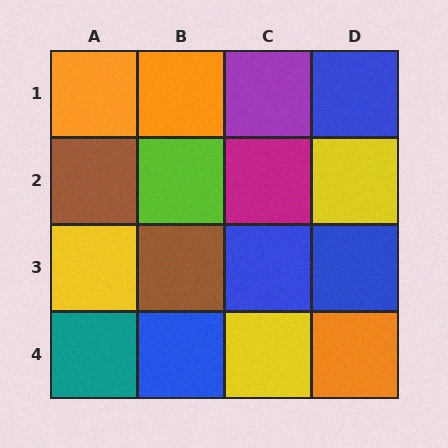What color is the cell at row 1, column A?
Orange.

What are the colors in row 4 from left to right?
Teal, blue, yellow, orange.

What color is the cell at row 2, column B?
Lime.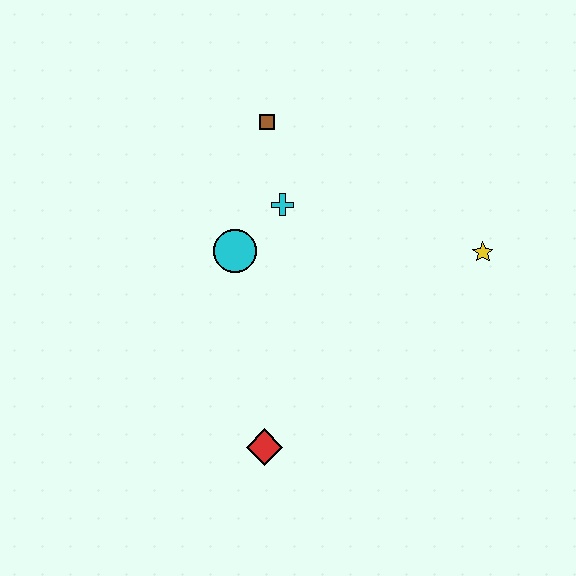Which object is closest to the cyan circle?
The cyan cross is closest to the cyan circle.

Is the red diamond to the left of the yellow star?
Yes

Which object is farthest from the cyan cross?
The red diamond is farthest from the cyan cross.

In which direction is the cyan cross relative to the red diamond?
The cyan cross is above the red diamond.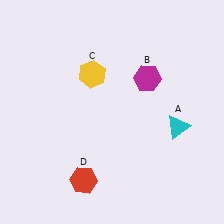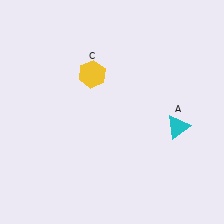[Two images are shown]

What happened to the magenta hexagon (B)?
The magenta hexagon (B) was removed in Image 2. It was in the top-right area of Image 1.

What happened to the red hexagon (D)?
The red hexagon (D) was removed in Image 2. It was in the bottom-left area of Image 1.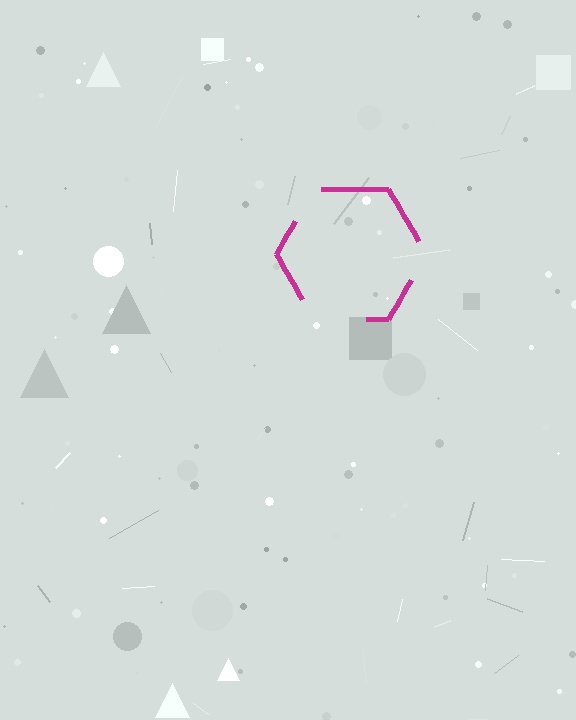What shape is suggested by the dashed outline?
The dashed outline suggests a hexagon.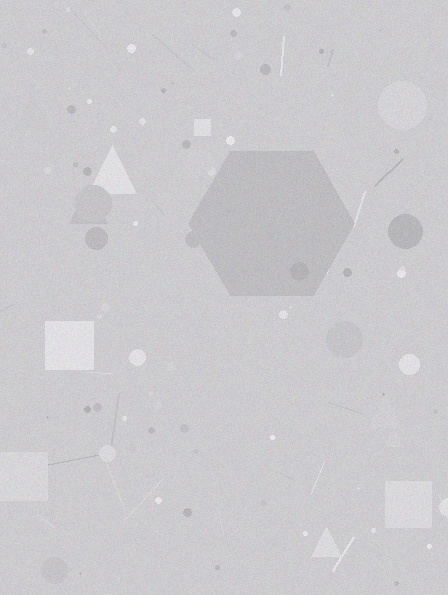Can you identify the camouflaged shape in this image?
The camouflaged shape is a hexagon.